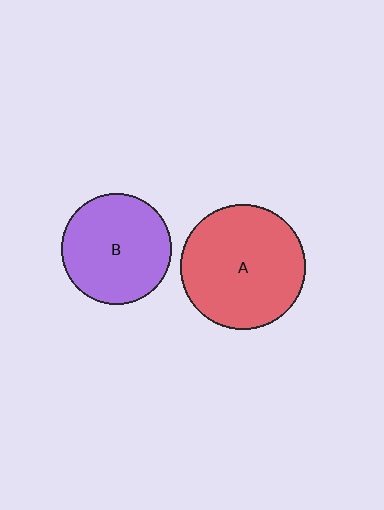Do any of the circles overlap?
No, none of the circles overlap.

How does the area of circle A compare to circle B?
Approximately 1.3 times.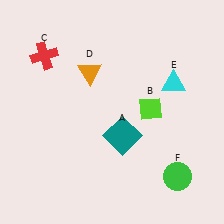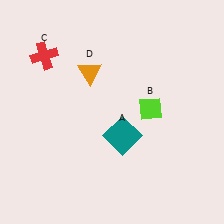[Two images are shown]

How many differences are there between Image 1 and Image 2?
There are 2 differences between the two images.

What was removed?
The green circle (F), the cyan triangle (E) were removed in Image 2.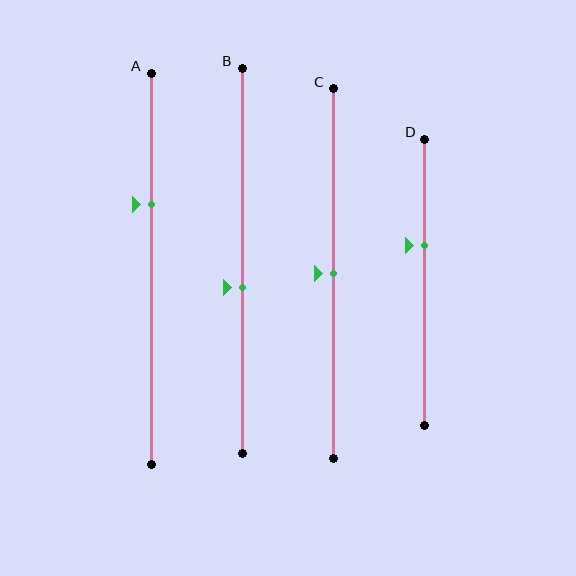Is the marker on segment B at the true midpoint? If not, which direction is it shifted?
No, the marker on segment B is shifted downward by about 7% of the segment length.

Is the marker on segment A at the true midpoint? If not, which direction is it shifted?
No, the marker on segment A is shifted upward by about 16% of the segment length.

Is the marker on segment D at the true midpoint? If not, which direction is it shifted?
No, the marker on segment D is shifted upward by about 13% of the segment length.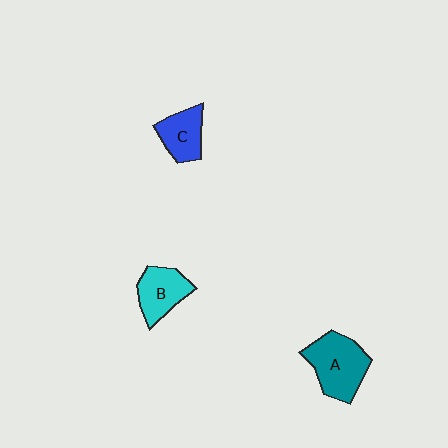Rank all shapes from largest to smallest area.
From largest to smallest: A (teal), B (cyan), C (blue).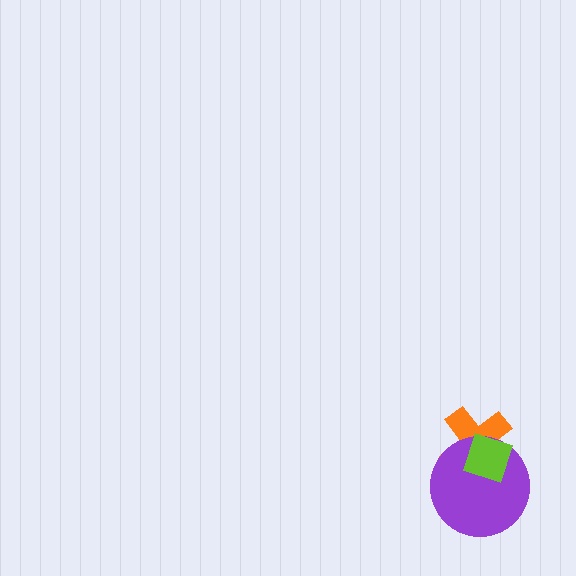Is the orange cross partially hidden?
Yes, it is partially covered by another shape.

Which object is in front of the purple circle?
The lime diamond is in front of the purple circle.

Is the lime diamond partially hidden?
No, no other shape covers it.